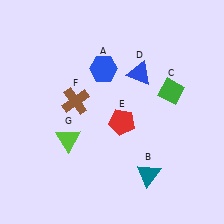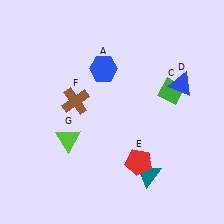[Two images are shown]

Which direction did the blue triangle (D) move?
The blue triangle (D) moved right.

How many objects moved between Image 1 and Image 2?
2 objects moved between the two images.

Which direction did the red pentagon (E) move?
The red pentagon (E) moved down.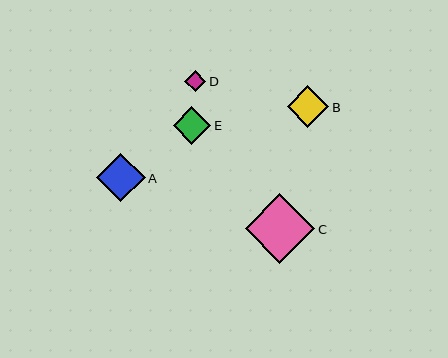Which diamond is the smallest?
Diamond D is the smallest with a size of approximately 21 pixels.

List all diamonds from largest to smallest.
From largest to smallest: C, A, B, E, D.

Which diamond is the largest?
Diamond C is the largest with a size of approximately 69 pixels.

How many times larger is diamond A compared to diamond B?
Diamond A is approximately 1.2 times the size of diamond B.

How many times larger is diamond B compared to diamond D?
Diamond B is approximately 2.0 times the size of diamond D.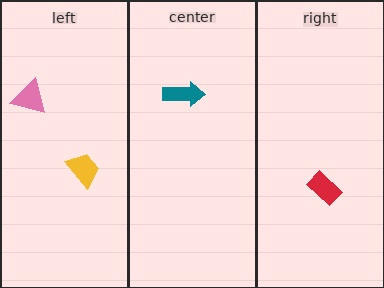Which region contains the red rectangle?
The right region.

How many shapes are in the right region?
1.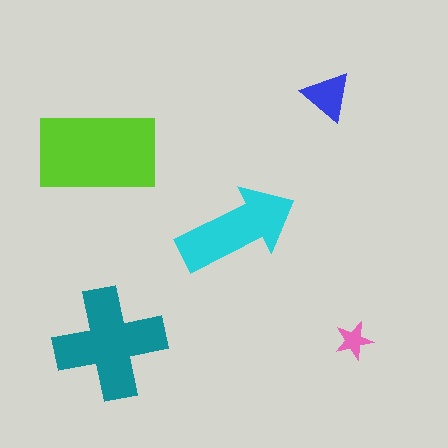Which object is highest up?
The blue triangle is topmost.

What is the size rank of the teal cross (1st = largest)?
2nd.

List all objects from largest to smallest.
The lime rectangle, the teal cross, the cyan arrow, the blue triangle, the pink star.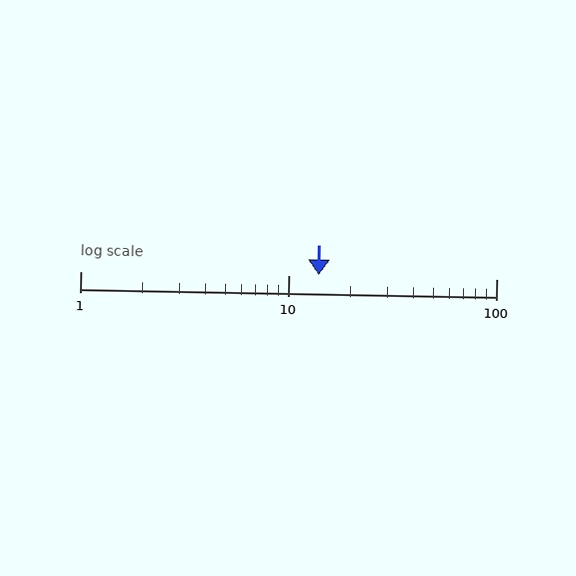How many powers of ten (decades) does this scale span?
The scale spans 2 decades, from 1 to 100.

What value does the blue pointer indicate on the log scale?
The pointer indicates approximately 14.